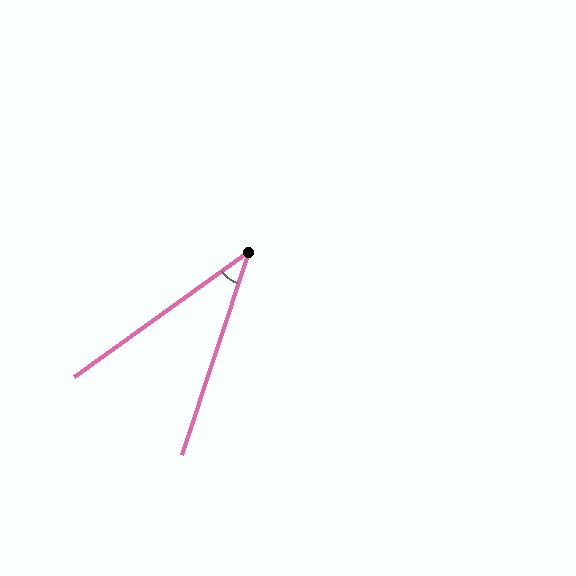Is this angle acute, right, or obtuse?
It is acute.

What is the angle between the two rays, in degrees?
Approximately 36 degrees.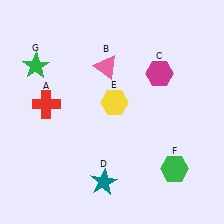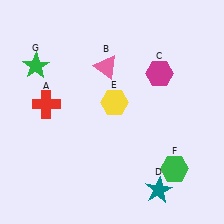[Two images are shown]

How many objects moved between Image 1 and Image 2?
1 object moved between the two images.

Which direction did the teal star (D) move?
The teal star (D) moved right.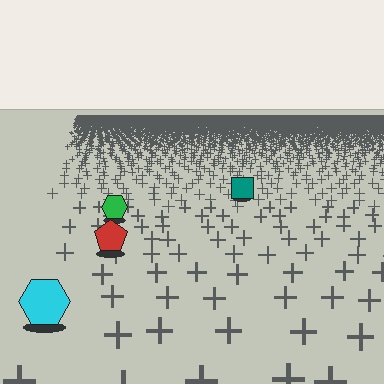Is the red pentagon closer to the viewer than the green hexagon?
Yes. The red pentagon is closer — you can tell from the texture gradient: the ground texture is coarser near it.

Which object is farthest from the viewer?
The teal square is farthest from the viewer. It appears smaller and the ground texture around it is denser.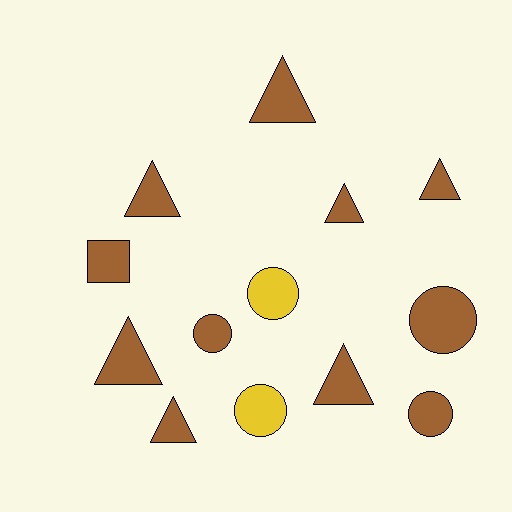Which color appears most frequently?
Brown, with 11 objects.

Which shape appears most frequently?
Triangle, with 7 objects.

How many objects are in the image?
There are 13 objects.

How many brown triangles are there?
There are 7 brown triangles.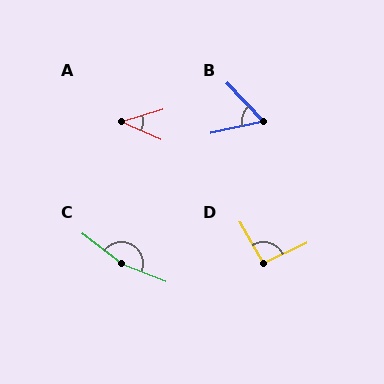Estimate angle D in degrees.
Approximately 95 degrees.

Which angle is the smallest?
A, at approximately 41 degrees.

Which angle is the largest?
C, at approximately 164 degrees.